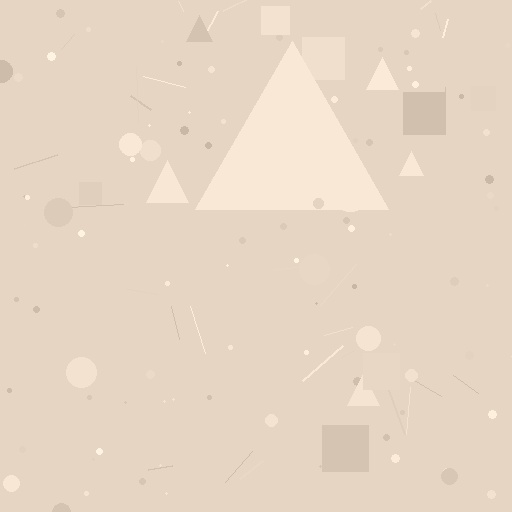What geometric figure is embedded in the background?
A triangle is embedded in the background.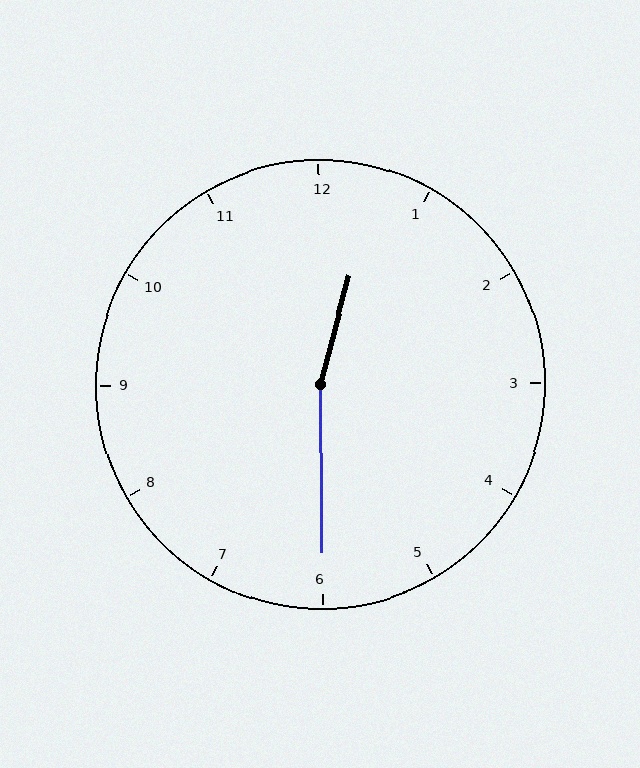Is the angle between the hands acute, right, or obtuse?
It is obtuse.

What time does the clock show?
12:30.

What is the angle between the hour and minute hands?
Approximately 165 degrees.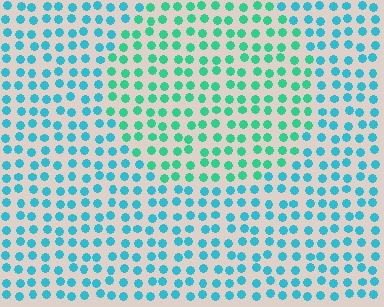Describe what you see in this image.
The image is filled with small cyan elements in a uniform arrangement. A circle-shaped region is visible where the elements are tinted to a slightly different hue, forming a subtle color boundary.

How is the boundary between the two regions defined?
The boundary is defined purely by a slight shift in hue (about 32 degrees). Spacing, size, and orientation are identical on both sides.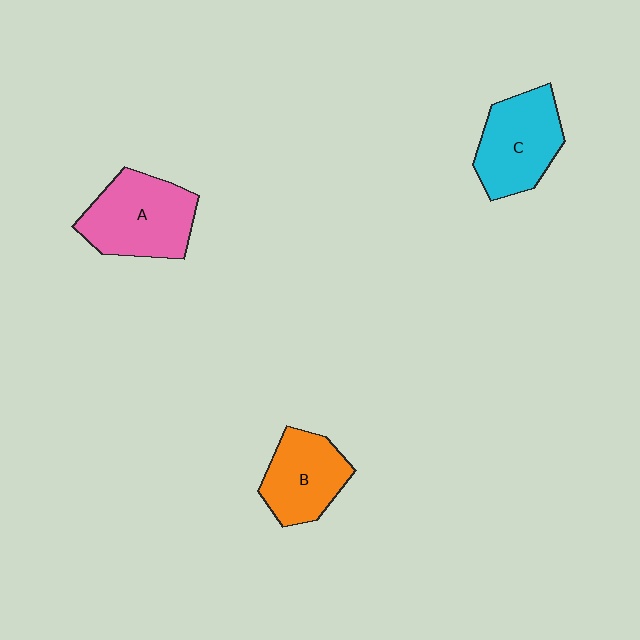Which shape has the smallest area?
Shape B (orange).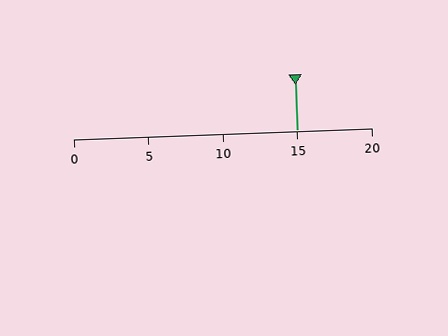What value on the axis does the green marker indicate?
The marker indicates approximately 15.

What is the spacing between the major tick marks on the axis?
The major ticks are spaced 5 apart.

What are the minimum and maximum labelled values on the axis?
The axis runs from 0 to 20.